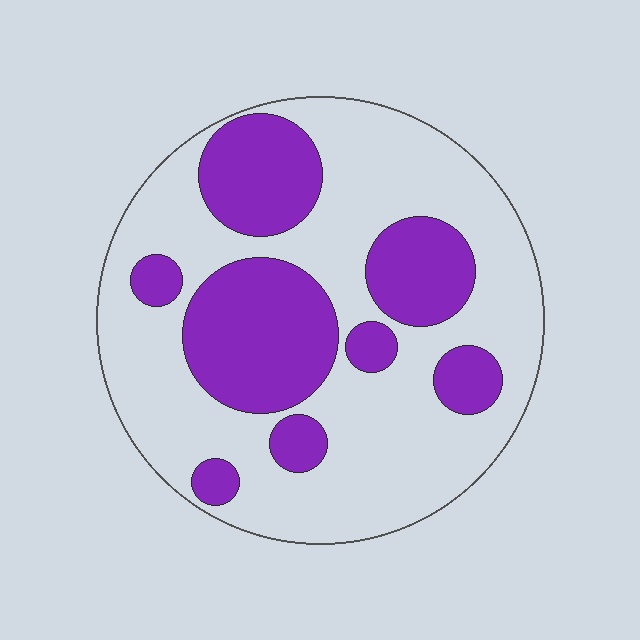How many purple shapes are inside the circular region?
8.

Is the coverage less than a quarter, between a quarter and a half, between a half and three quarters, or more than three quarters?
Between a quarter and a half.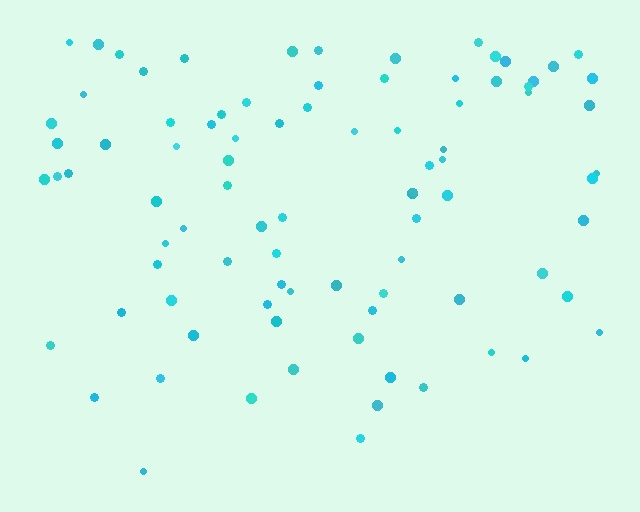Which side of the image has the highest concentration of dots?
The top.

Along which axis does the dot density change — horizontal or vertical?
Vertical.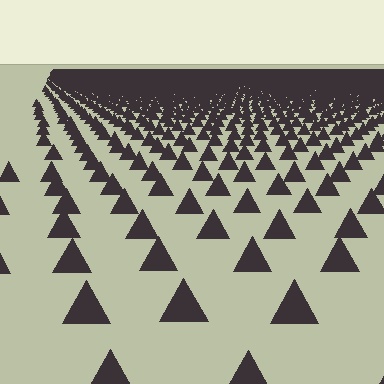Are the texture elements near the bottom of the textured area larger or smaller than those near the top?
Larger. Near the bottom, elements are closer to the viewer and appear at a bigger on-screen size.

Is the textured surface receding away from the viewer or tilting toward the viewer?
The surface is receding away from the viewer. Texture elements get smaller and denser toward the top.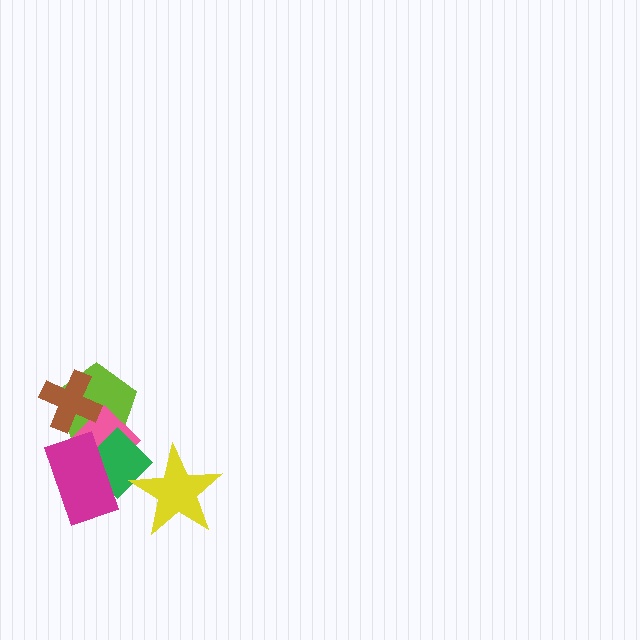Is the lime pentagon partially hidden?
Yes, it is partially covered by another shape.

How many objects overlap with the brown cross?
2 objects overlap with the brown cross.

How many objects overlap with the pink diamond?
4 objects overlap with the pink diamond.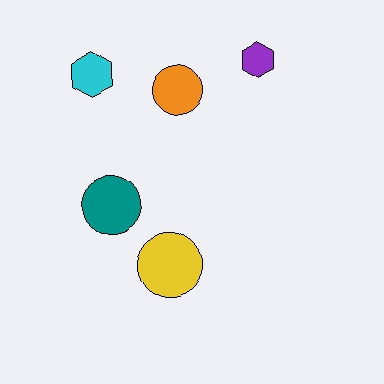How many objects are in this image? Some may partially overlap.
There are 5 objects.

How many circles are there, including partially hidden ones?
There are 3 circles.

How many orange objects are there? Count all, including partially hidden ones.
There is 1 orange object.